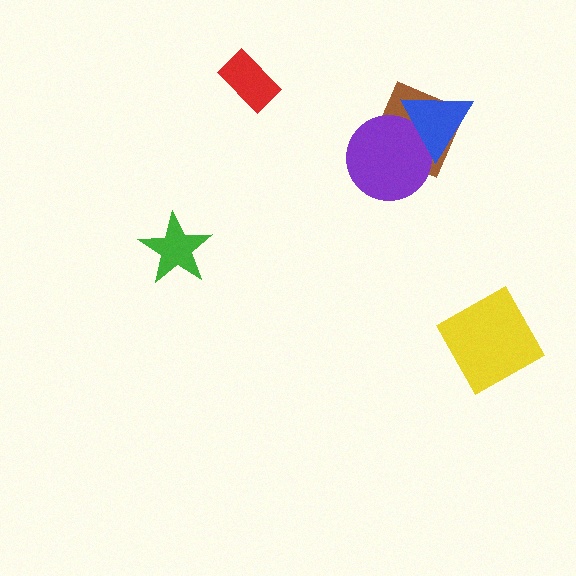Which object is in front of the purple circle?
The blue triangle is in front of the purple circle.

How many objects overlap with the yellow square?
0 objects overlap with the yellow square.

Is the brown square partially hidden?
Yes, it is partially covered by another shape.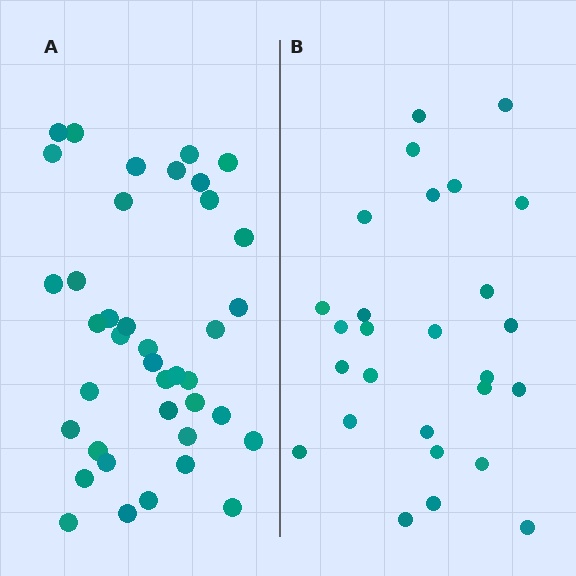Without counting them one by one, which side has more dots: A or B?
Region A (the left region) has more dots.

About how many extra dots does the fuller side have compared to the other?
Region A has roughly 12 or so more dots than region B.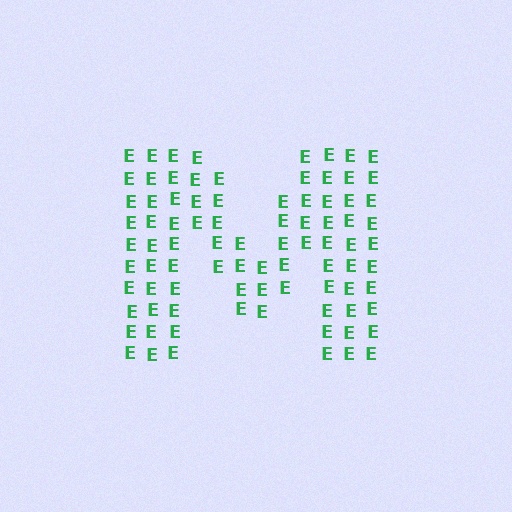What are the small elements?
The small elements are letter E's.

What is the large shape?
The large shape is the letter M.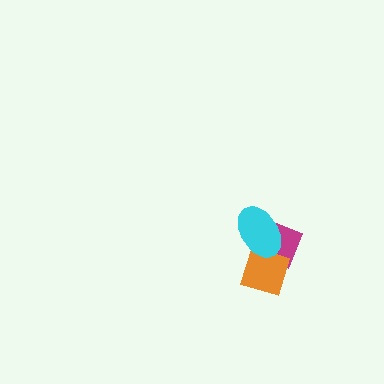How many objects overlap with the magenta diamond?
2 objects overlap with the magenta diamond.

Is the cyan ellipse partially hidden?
No, no other shape covers it.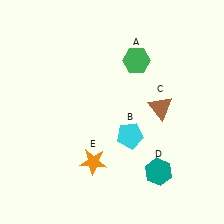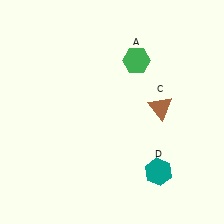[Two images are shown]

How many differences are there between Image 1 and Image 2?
There are 2 differences between the two images.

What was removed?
The orange star (E), the cyan pentagon (B) were removed in Image 2.